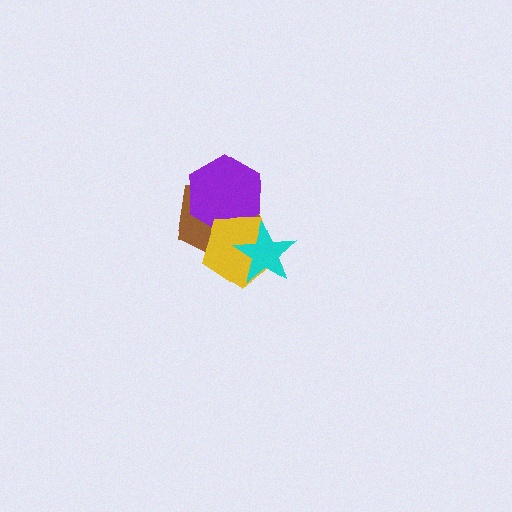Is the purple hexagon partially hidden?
Yes, it is partially covered by another shape.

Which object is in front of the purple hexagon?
The yellow pentagon is in front of the purple hexagon.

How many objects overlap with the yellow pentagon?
3 objects overlap with the yellow pentagon.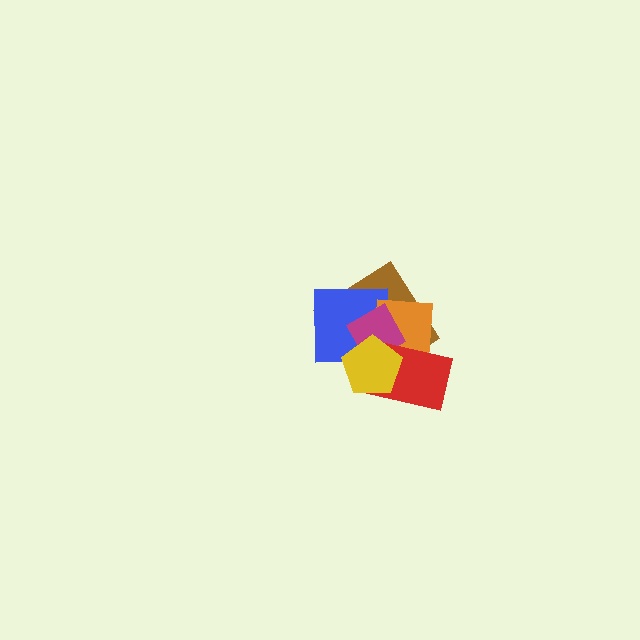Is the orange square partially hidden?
Yes, it is partially covered by another shape.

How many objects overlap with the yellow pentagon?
5 objects overlap with the yellow pentagon.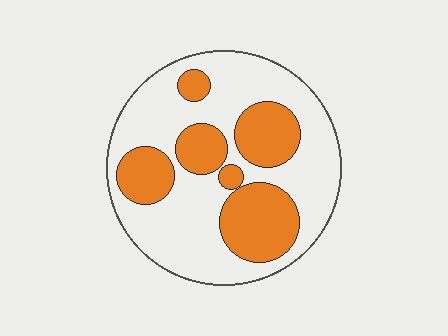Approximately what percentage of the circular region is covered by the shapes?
Approximately 35%.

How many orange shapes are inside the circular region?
6.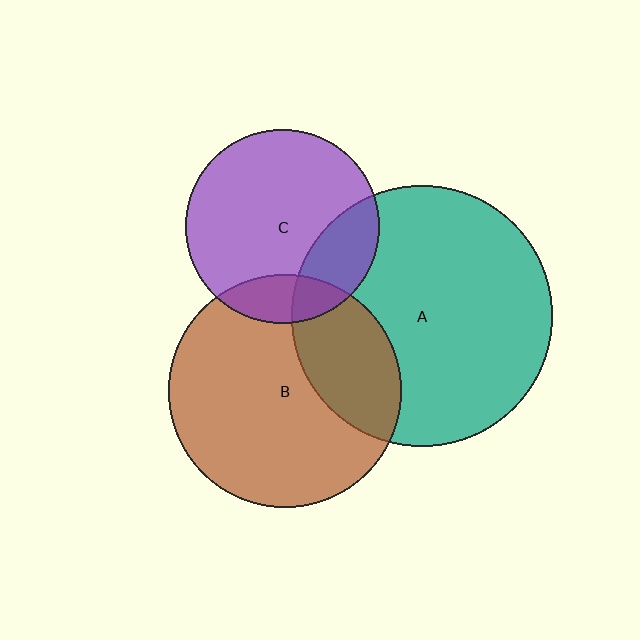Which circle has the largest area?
Circle A (teal).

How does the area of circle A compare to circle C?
Approximately 1.8 times.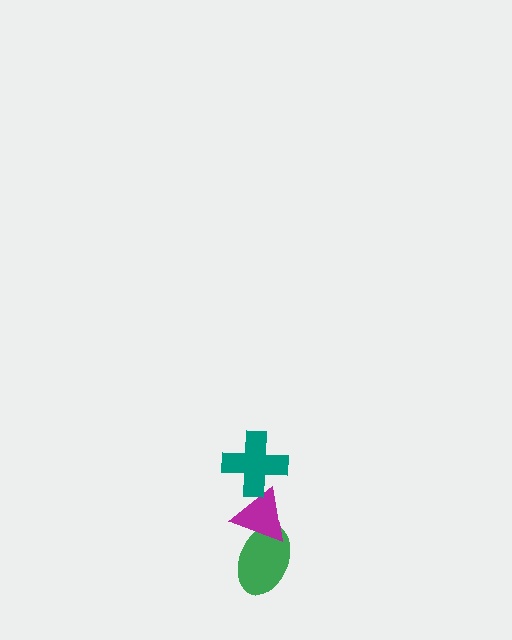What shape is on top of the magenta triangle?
The teal cross is on top of the magenta triangle.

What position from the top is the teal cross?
The teal cross is 1st from the top.